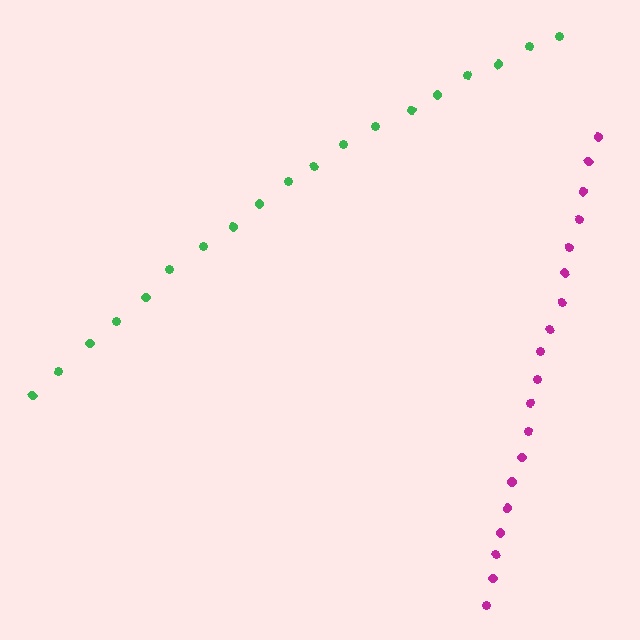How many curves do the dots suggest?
There are 2 distinct paths.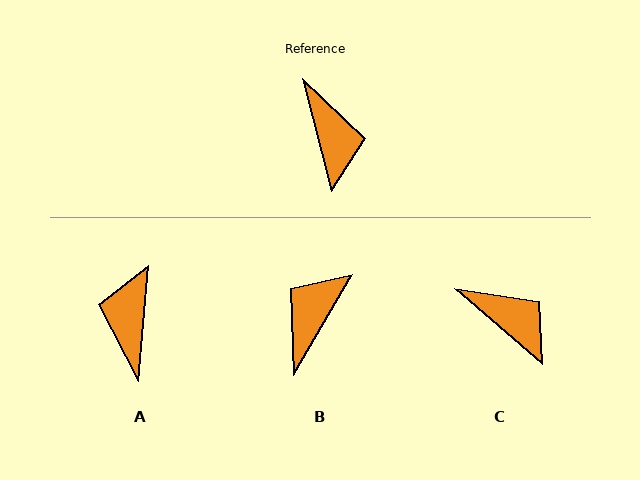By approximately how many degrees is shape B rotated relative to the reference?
Approximately 136 degrees counter-clockwise.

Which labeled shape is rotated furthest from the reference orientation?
A, about 161 degrees away.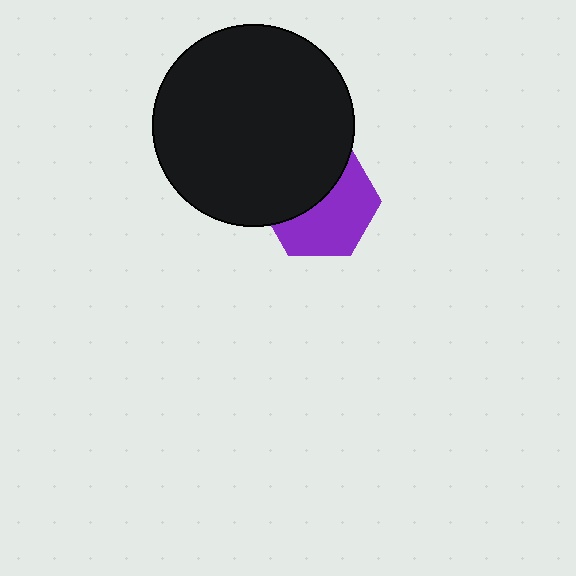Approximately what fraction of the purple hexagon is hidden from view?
Roughly 45% of the purple hexagon is hidden behind the black circle.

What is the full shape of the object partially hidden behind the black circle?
The partially hidden object is a purple hexagon.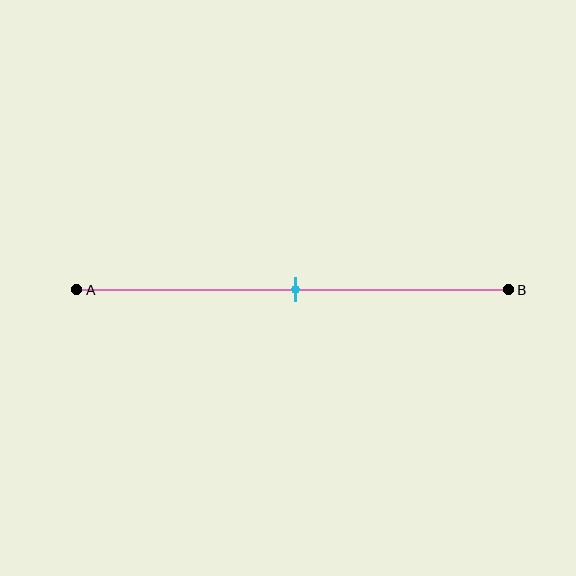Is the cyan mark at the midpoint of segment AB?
Yes, the mark is approximately at the midpoint.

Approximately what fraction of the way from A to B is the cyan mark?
The cyan mark is approximately 50% of the way from A to B.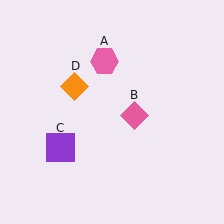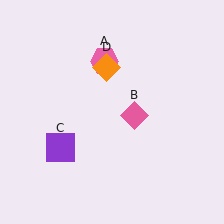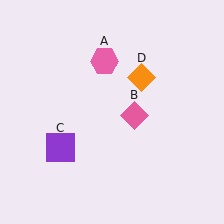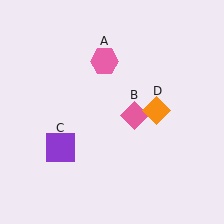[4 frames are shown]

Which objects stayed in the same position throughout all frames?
Pink hexagon (object A) and pink diamond (object B) and purple square (object C) remained stationary.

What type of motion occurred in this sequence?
The orange diamond (object D) rotated clockwise around the center of the scene.